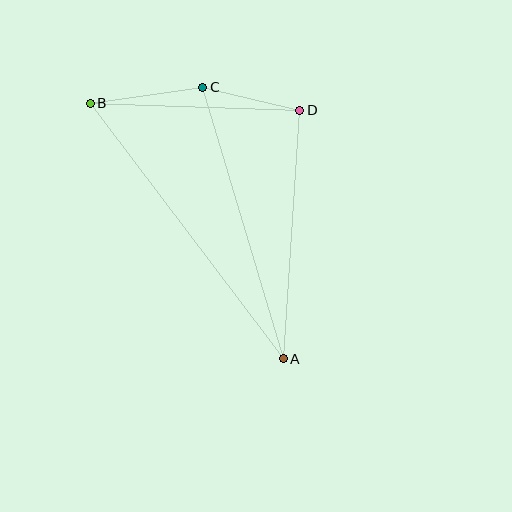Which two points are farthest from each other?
Points A and B are farthest from each other.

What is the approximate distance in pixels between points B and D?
The distance between B and D is approximately 210 pixels.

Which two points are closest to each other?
Points C and D are closest to each other.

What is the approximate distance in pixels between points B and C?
The distance between B and C is approximately 113 pixels.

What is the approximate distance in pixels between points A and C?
The distance between A and C is approximately 284 pixels.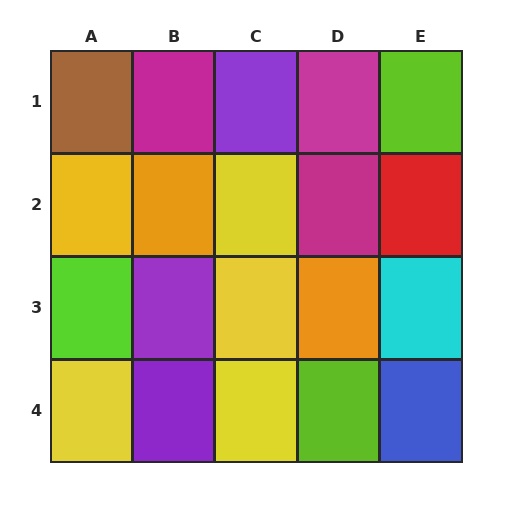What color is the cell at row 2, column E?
Red.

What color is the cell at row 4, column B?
Purple.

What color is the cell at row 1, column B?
Magenta.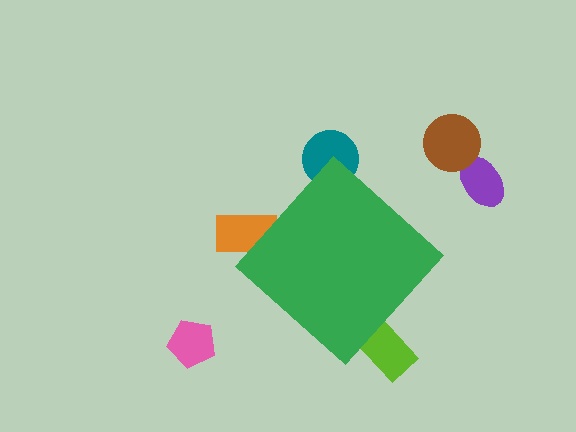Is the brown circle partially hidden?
No, the brown circle is fully visible.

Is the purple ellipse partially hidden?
No, the purple ellipse is fully visible.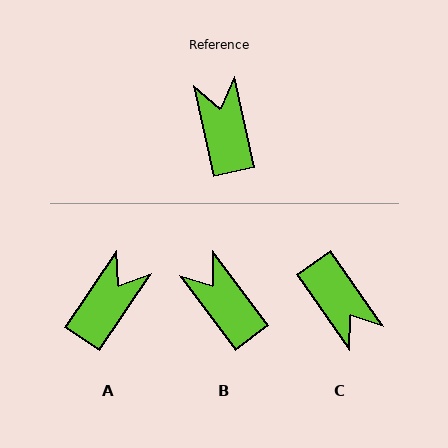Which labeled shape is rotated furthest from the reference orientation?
C, about 157 degrees away.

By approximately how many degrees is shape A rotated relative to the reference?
Approximately 47 degrees clockwise.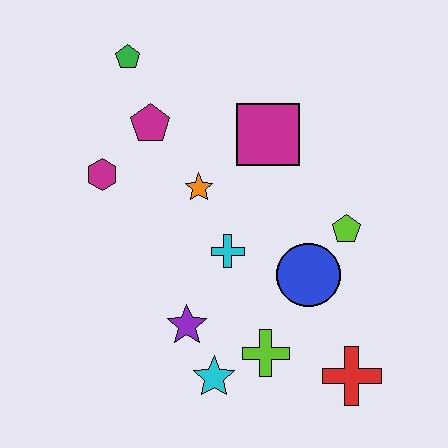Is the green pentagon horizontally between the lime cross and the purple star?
No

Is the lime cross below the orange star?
Yes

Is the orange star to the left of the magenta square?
Yes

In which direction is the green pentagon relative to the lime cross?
The green pentagon is above the lime cross.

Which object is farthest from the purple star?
The green pentagon is farthest from the purple star.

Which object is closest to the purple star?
The cyan star is closest to the purple star.